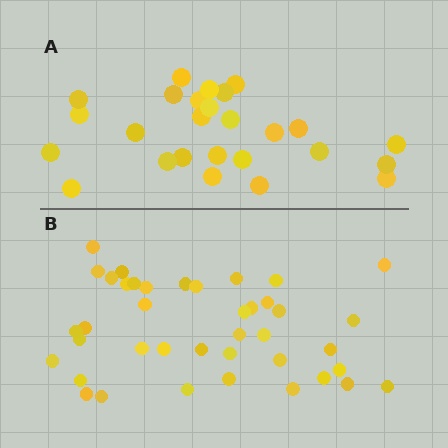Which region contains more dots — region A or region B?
Region B (the bottom region) has more dots.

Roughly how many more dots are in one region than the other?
Region B has approximately 15 more dots than region A.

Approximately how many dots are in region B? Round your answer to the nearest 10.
About 40 dots.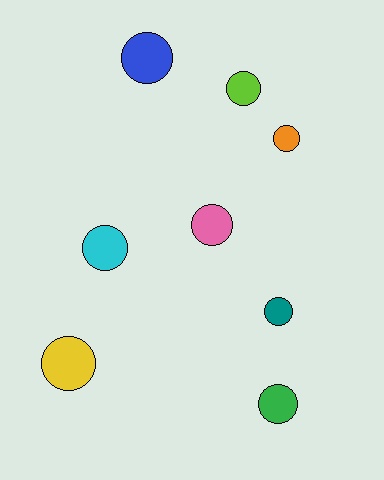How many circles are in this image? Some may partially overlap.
There are 8 circles.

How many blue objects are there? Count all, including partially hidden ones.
There is 1 blue object.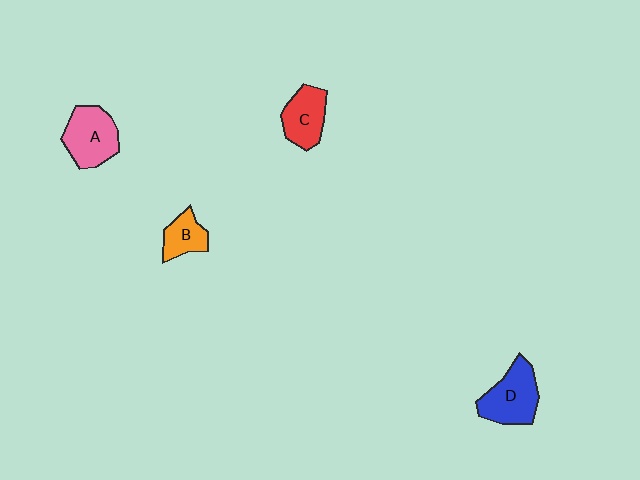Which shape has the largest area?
Shape D (blue).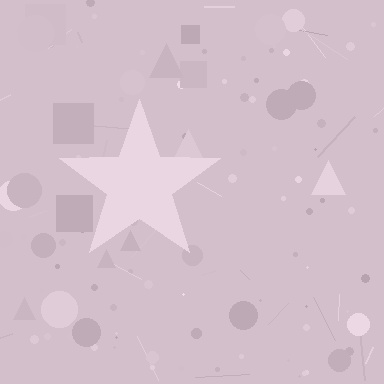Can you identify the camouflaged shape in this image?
The camouflaged shape is a star.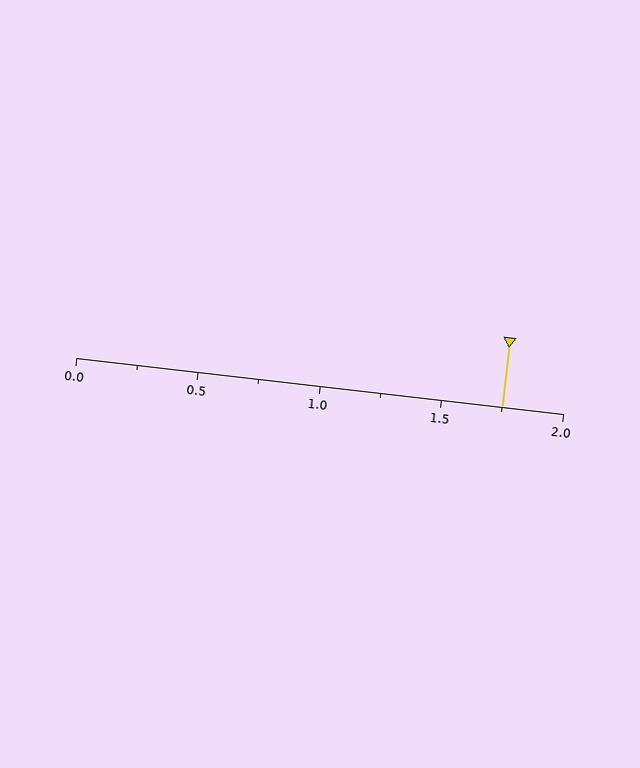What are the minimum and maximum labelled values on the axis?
The axis runs from 0.0 to 2.0.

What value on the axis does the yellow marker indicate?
The marker indicates approximately 1.75.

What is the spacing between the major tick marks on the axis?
The major ticks are spaced 0.5 apart.